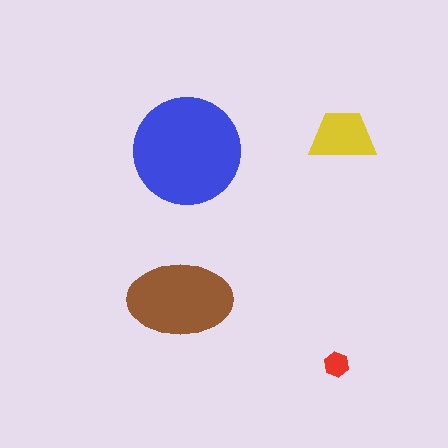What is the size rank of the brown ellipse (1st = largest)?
2nd.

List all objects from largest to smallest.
The blue circle, the brown ellipse, the yellow trapezoid, the red hexagon.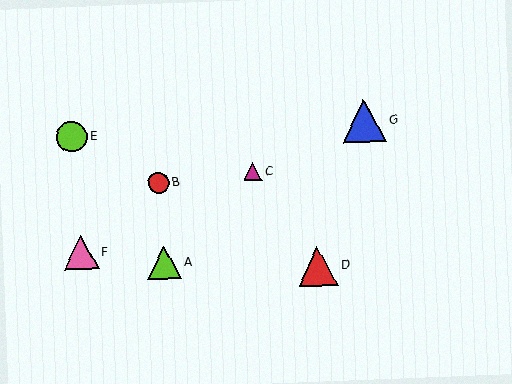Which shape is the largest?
The blue triangle (labeled G) is the largest.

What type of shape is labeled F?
Shape F is a pink triangle.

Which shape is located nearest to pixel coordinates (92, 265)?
The pink triangle (labeled F) at (81, 252) is nearest to that location.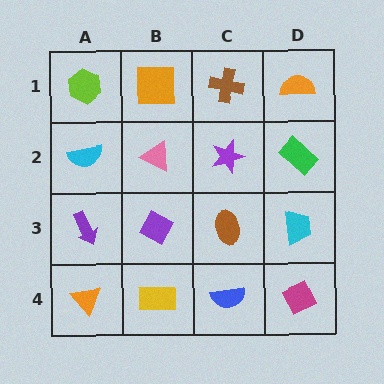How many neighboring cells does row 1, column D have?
2.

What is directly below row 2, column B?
A purple diamond.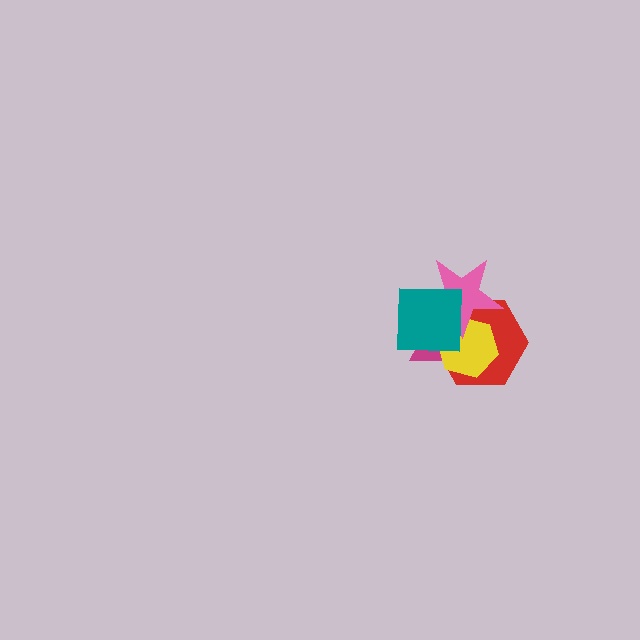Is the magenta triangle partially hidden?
Yes, it is partially covered by another shape.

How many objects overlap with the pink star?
4 objects overlap with the pink star.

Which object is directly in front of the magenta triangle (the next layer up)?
The yellow hexagon is directly in front of the magenta triangle.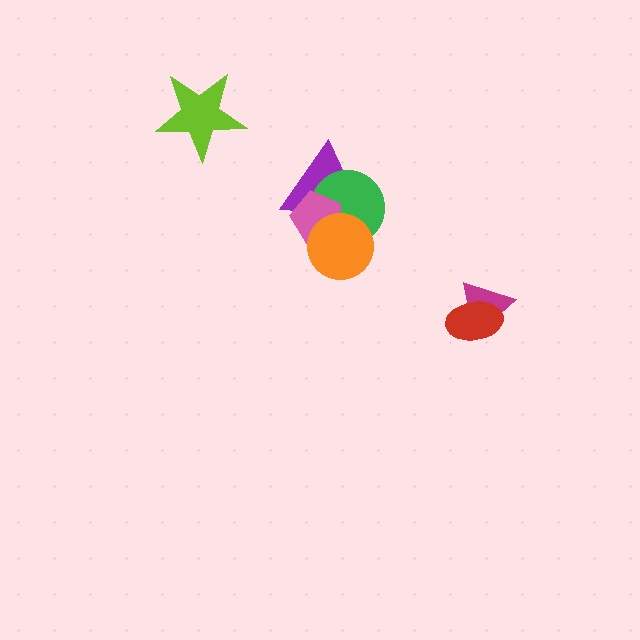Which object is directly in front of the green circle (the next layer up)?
The pink pentagon is directly in front of the green circle.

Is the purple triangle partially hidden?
Yes, it is partially covered by another shape.